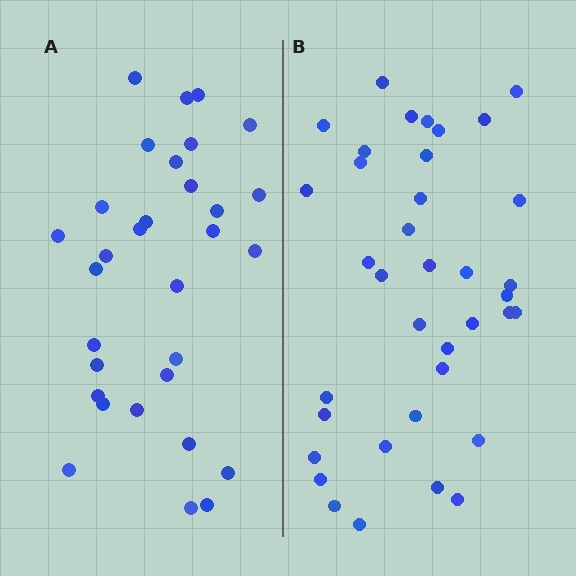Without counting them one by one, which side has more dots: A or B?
Region B (the right region) has more dots.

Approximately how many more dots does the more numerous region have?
Region B has about 6 more dots than region A.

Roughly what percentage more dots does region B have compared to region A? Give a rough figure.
About 20% more.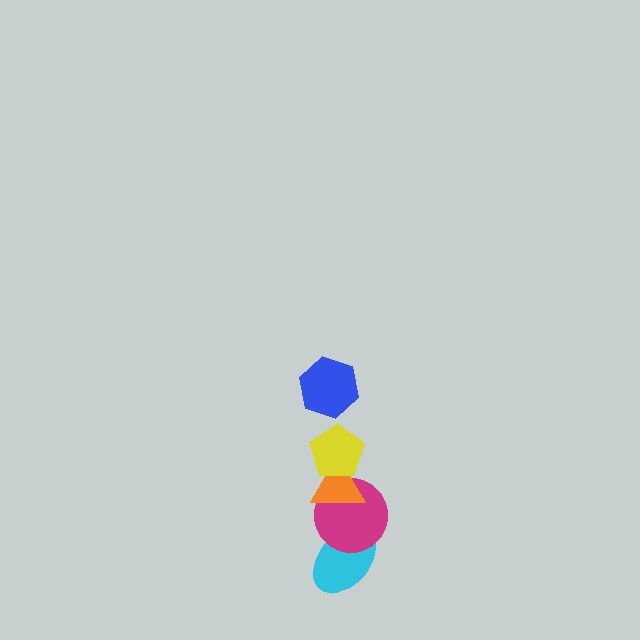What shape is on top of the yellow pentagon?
The blue hexagon is on top of the yellow pentagon.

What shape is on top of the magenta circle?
The orange triangle is on top of the magenta circle.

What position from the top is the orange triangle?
The orange triangle is 3rd from the top.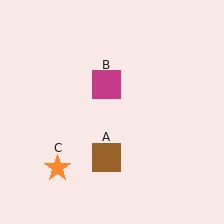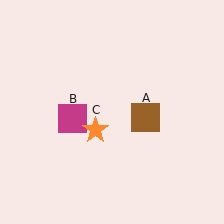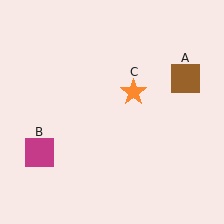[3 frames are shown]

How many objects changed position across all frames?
3 objects changed position: brown square (object A), magenta square (object B), orange star (object C).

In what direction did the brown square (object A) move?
The brown square (object A) moved up and to the right.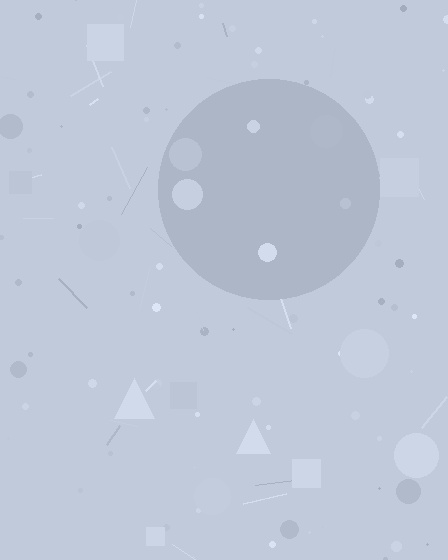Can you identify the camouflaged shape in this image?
The camouflaged shape is a circle.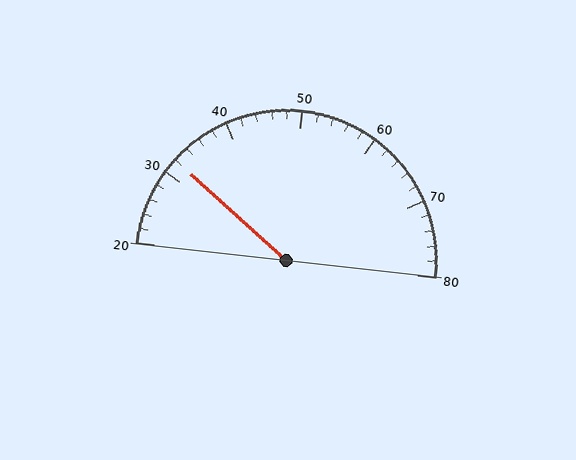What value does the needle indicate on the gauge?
The needle indicates approximately 32.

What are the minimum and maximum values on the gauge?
The gauge ranges from 20 to 80.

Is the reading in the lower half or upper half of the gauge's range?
The reading is in the lower half of the range (20 to 80).